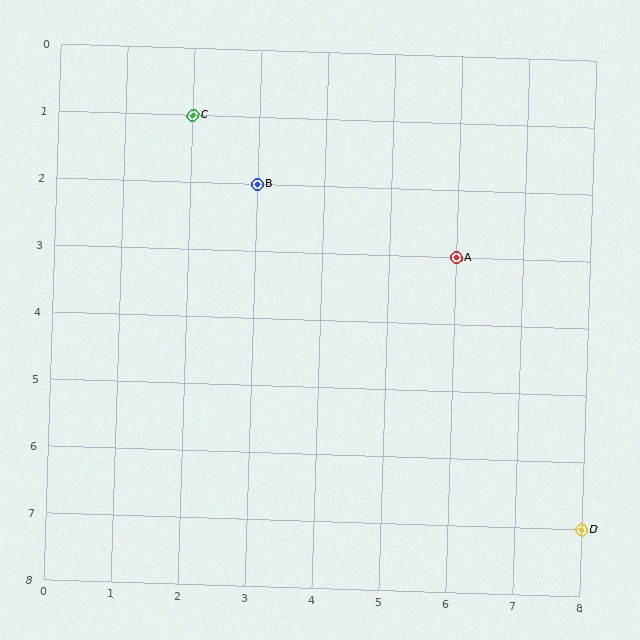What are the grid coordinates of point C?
Point C is at grid coordinates (2, 1).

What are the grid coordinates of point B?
Point B is at grid coordinates (3, 2).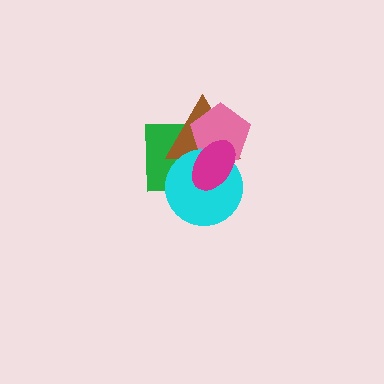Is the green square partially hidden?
Yes, it is partially covered by another shape.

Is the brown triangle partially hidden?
Yes, it is partially covered by another shape.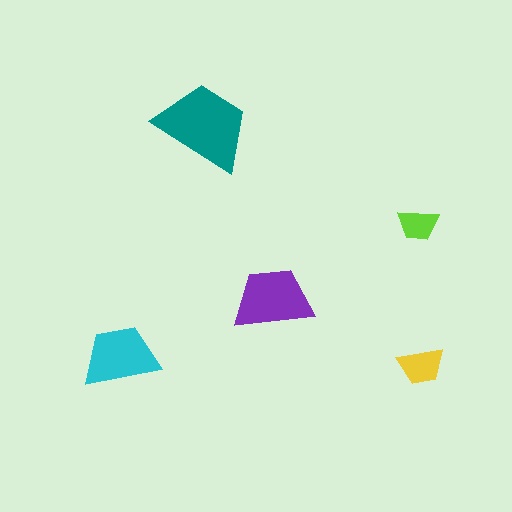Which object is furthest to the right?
The yellow trapezoid is rightmost.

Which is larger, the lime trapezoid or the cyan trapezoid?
The cyan one.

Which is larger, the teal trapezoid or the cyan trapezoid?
The teal one.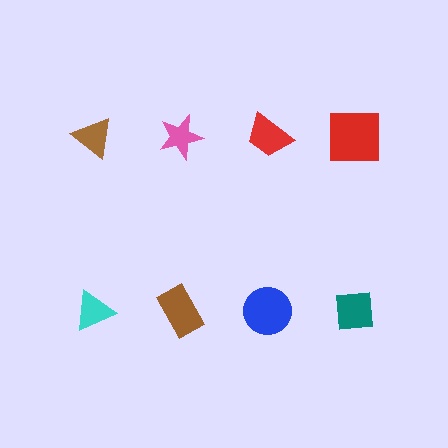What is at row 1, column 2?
A pink star.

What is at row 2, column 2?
A brown rectangle.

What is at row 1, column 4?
A red square.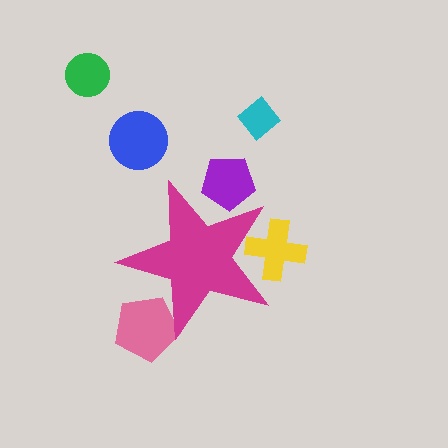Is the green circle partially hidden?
No, the green circle is fully visible.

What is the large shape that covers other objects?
A magenta star.